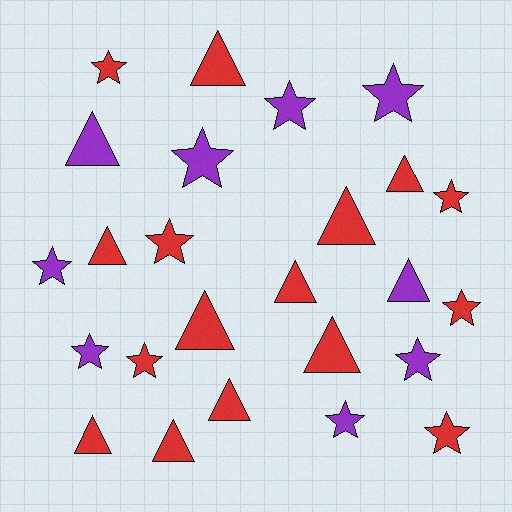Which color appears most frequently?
Red, with 16 objects.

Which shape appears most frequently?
Star, with 13 objects.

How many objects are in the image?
There are 25 objects.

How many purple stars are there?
There are 7 purple stars.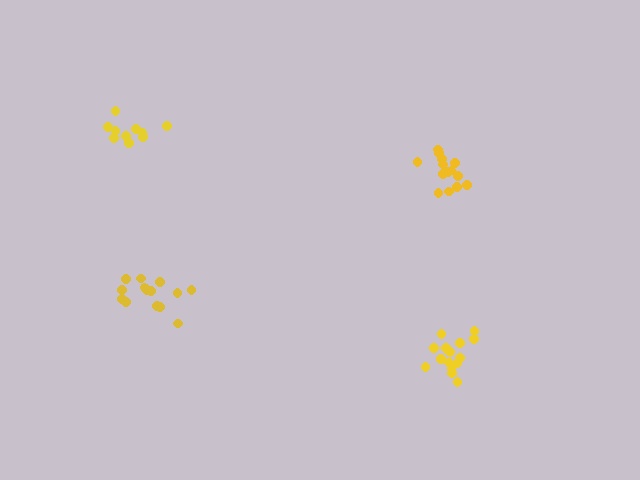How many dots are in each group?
Group 1: 10 dots, Group 2: 15 dots, Group 3: 14 dots, Group 4: 14 dots (53 total).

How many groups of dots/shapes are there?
There are 4 groups.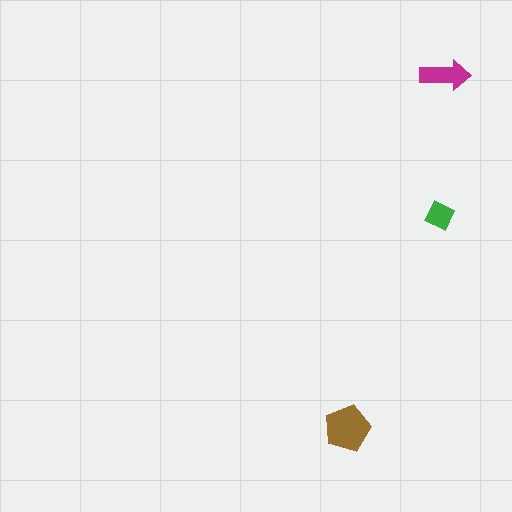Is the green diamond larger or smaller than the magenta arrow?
Smaller.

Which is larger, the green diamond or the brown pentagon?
The brown pentagon.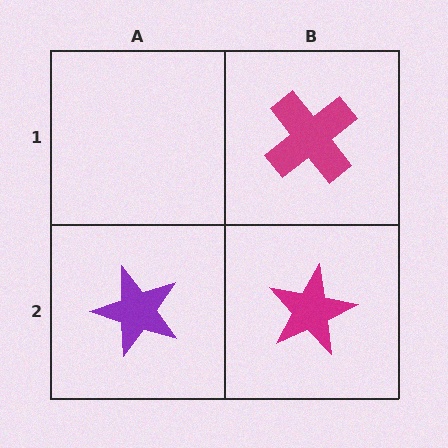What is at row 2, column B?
A magenta star.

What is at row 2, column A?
A purple star.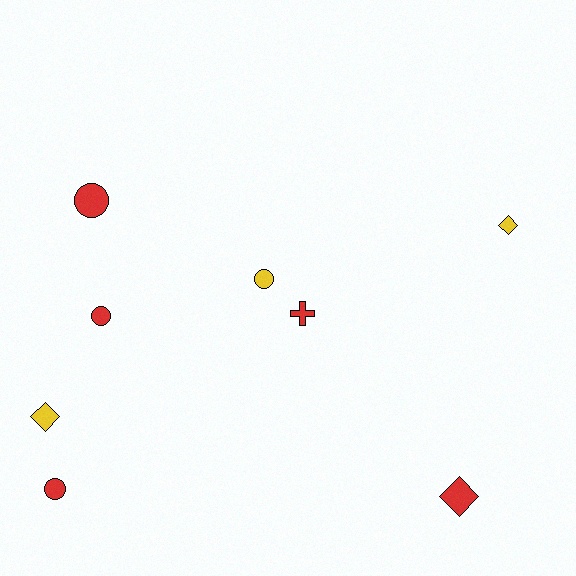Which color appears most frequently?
Red, with 5 objects.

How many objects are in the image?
There are 8 objects.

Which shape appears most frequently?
Circle, with 4 objects.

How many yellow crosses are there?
There are no yellow crosses.